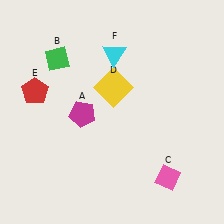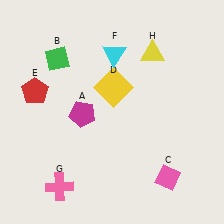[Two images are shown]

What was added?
A pink cross (G), a yellow triangle (H) were added in Image 2.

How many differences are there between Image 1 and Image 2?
There are 2 differences between the two images.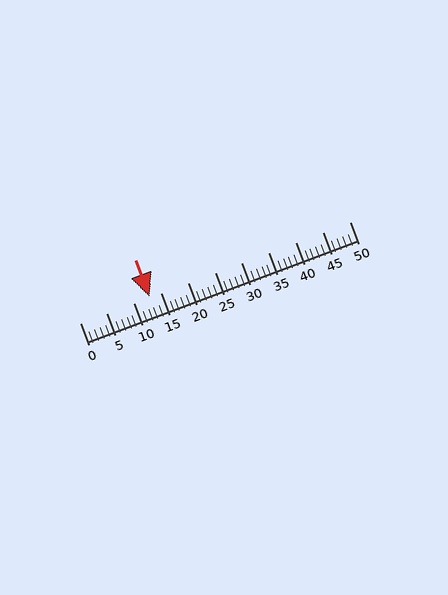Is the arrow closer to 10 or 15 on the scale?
The arrow is closer to 15.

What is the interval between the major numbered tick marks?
The major tick marks are spaced 5 units apart.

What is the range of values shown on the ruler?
The ruler shows values from 0 to 50.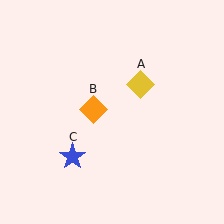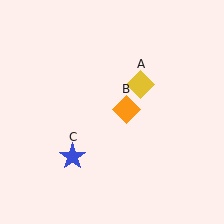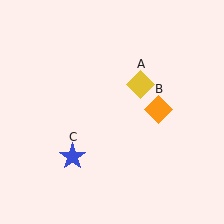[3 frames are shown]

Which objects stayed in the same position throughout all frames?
Yellow diamond (object A) and blue star (object C) remained stationary.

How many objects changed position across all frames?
1 object changed position: orange diamond (object B).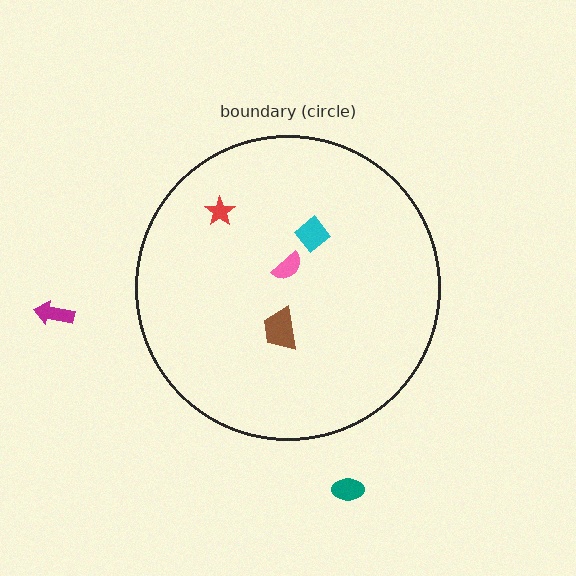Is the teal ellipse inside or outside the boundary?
Outside.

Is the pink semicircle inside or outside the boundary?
Inside.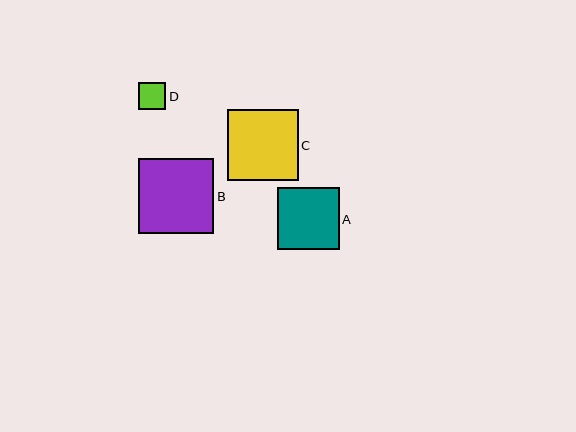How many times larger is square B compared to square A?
Square B is approximately 1.2 times the size of square A.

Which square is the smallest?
Square D is the smallest with a size of approximately 27 pixels.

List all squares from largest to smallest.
From largest to smallest: B, C, A, D.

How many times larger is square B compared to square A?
Square B is approximately 1.2 times the size of square A.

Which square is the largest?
Square B is the largest with a size of approximately 75 pixels.